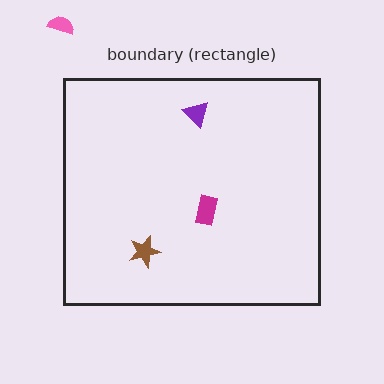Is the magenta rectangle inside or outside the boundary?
Inside.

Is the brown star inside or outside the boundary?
Inside.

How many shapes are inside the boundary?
3 inside, 1 outside.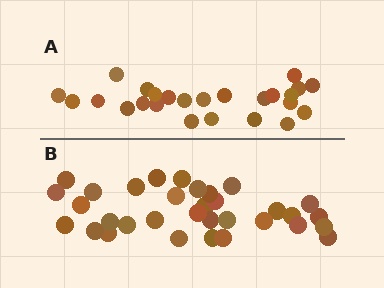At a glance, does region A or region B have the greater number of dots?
Region B (the bottom region) has more dots.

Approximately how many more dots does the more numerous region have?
Region B has roughly 8 or so more dots than region A.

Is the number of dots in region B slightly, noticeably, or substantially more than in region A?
Region B has noticeably more, but not dramatically so. The ratio is roughly 1.3 to 1.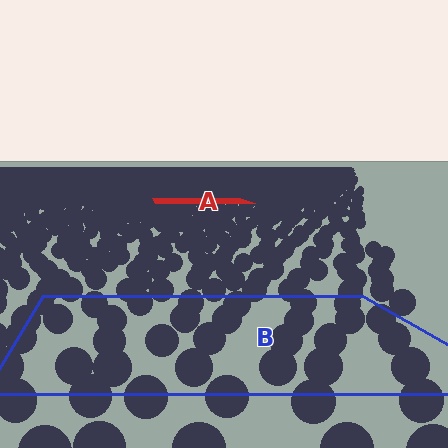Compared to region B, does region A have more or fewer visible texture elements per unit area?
Region A has more texture elements per unit area — they are packed more densely because it is farther away.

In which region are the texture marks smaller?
The texture marks are smaller in region A, because it is farther away.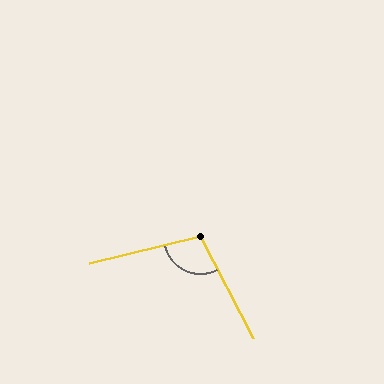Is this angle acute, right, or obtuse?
It is obtuse.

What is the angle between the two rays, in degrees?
Approximately 104 degrees.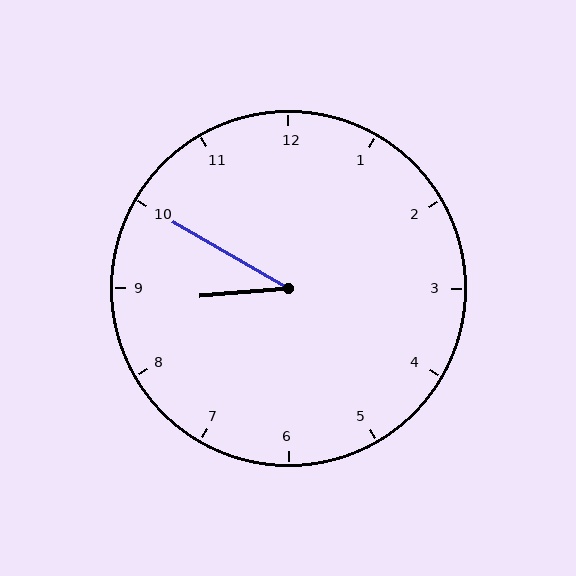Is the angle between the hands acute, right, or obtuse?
It is acute.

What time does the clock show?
8:50.